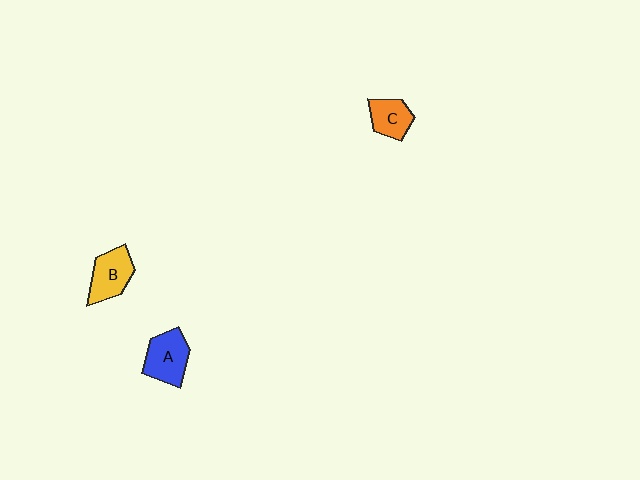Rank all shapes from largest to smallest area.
From largest to smallest: A (blue), B (yellow), C (orange).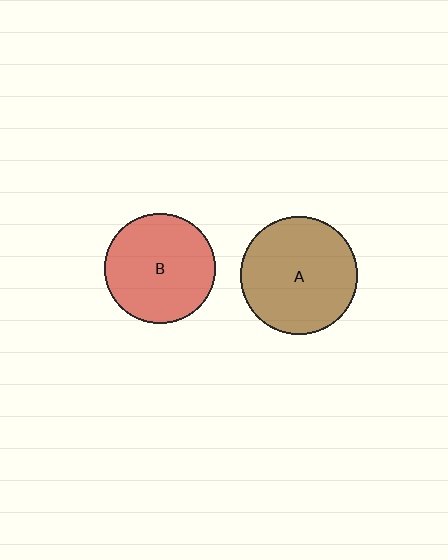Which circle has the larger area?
Circle A (brown).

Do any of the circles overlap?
No, none of the circles overlap.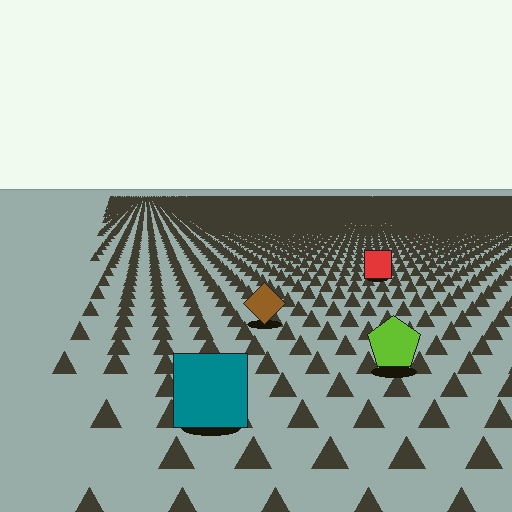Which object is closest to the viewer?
The teal square is closest. The texture marks near it are larger and more spread out.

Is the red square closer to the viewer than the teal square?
No. The teal square is closer — you can tell from the texture gradient: the ground texture is coarser near it.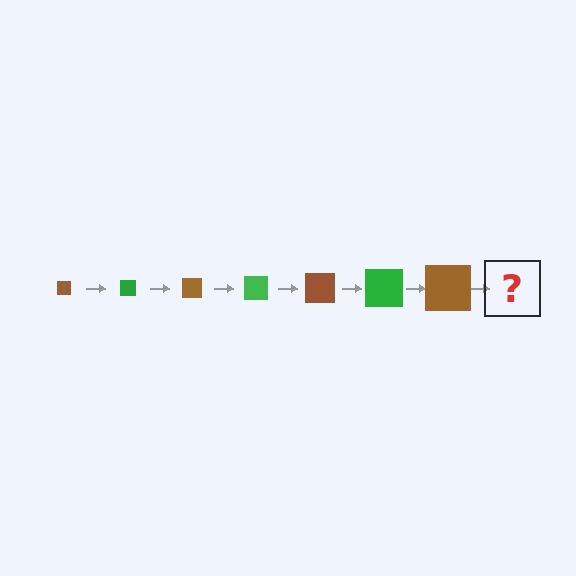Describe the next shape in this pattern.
It should be a green square, larger than the previous one.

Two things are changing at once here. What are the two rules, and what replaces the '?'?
The two rules are that the square grows larger each step and the color cycles through brown and green. The '?' should be a green square, larger than the previous one.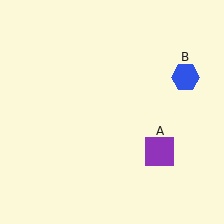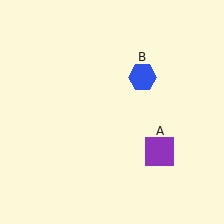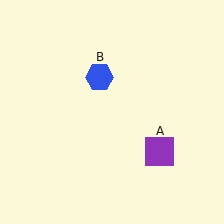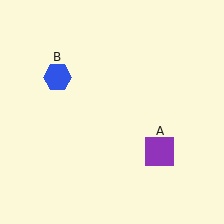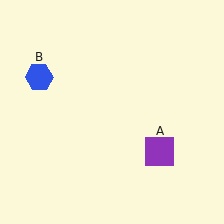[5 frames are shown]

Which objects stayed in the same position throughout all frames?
Purple square (object A) remained stationary.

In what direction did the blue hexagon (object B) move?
The blue hexagon (object B) moved left.